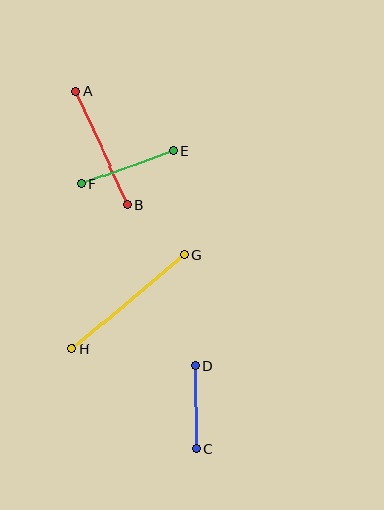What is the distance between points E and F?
The distance is approximately 97 pixels.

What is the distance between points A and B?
The distance is approximately 124 pixels.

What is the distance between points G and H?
The distance is approximately 147 pixels.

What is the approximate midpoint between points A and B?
The midpoint is at approximately (101, 148) pixels.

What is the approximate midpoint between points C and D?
The midpoint is at approximately (196, 407) pixels.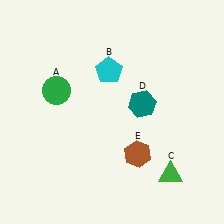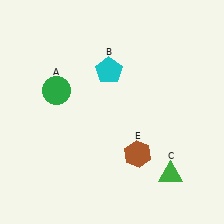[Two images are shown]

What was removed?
The teal hexagon (D) was removed in Image 2.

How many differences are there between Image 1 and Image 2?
There is 1 difference between the two images.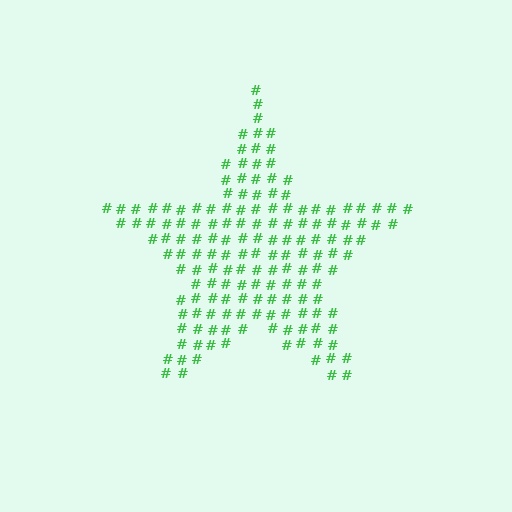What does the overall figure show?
The overall figure shows a star.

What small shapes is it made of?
It is made of small hash symbols.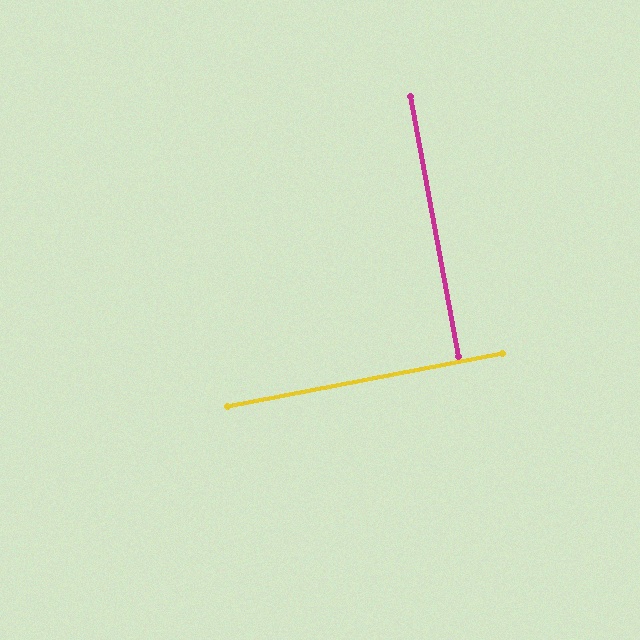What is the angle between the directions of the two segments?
Approximately 90 degrees.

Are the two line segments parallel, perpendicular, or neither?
Perpendicular — they meet at approximately 90°.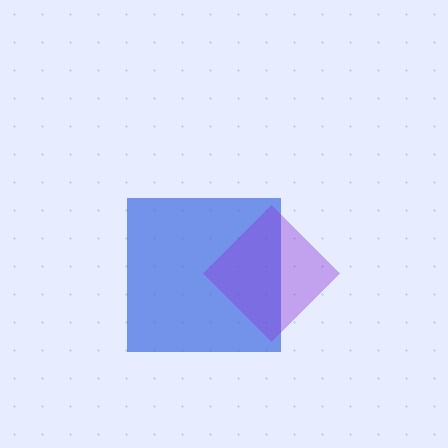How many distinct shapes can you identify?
There are 2 distinct shapes: a blue square, a purple diamond.